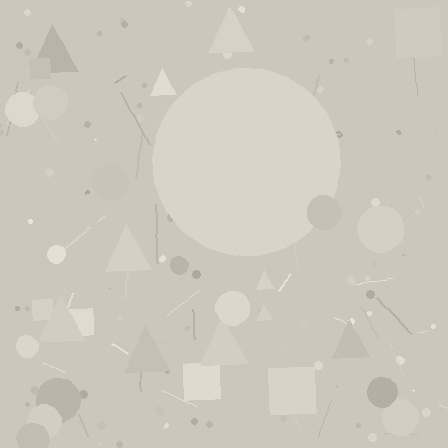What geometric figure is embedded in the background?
A circle is embedded in the background.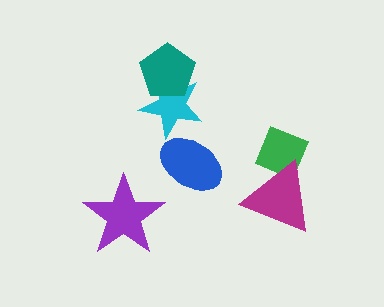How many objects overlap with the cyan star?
1 object overlaps with the cyan star.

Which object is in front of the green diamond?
The magenta triangle is in front of the green diamond.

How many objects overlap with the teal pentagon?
1 object overlaps with the teal pentagon.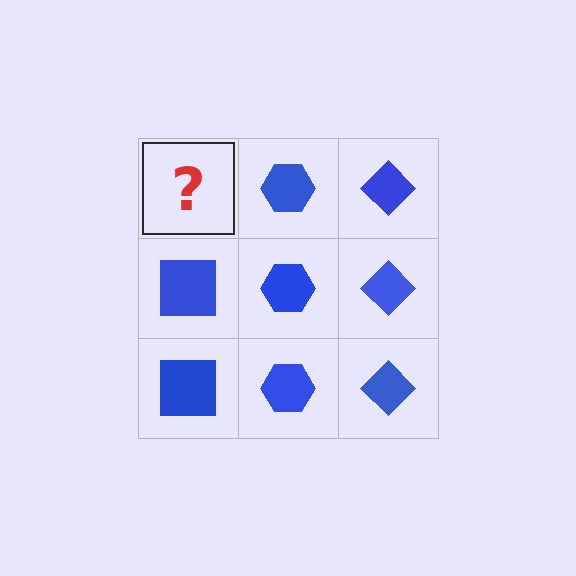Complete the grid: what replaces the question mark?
The question mark should be replaced with a blue square.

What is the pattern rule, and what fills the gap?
The rule is that each column has a consistent shape. The gap should be filled with a blue square.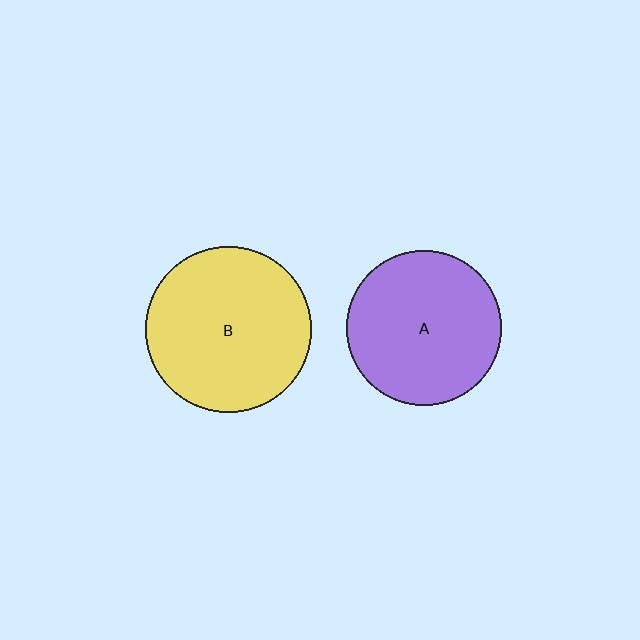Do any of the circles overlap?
No, none of the circles overlap.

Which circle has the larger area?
Circle B (yellow).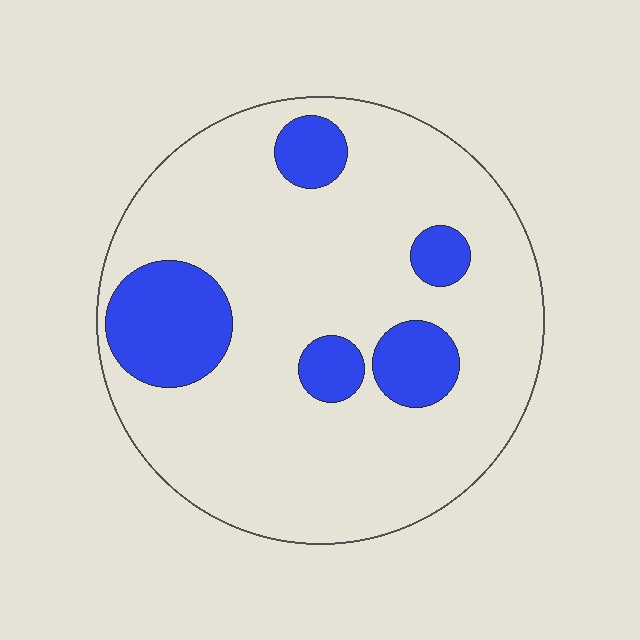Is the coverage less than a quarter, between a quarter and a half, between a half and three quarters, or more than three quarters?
Less than a quarter.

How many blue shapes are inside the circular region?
5.